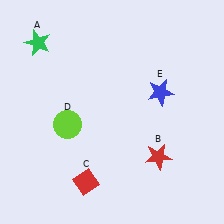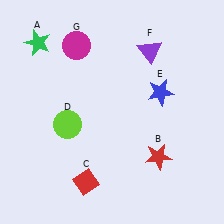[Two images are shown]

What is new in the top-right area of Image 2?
A purple triangle (F) was added in the top-right area of Image 2.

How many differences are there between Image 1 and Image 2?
There are 2 differences between the two images.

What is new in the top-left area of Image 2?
A magenta circle (G) was added in the top-left area of Image 2.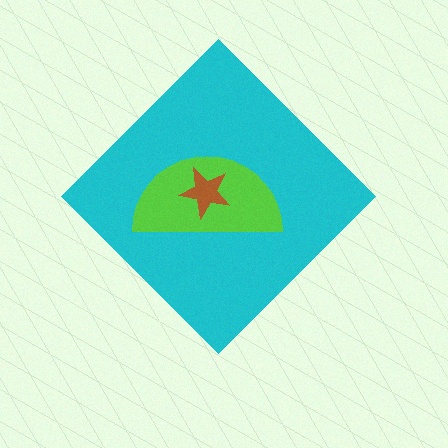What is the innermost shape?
The brown star.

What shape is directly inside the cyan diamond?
The lime semicircle.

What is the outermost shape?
The cyan diamond.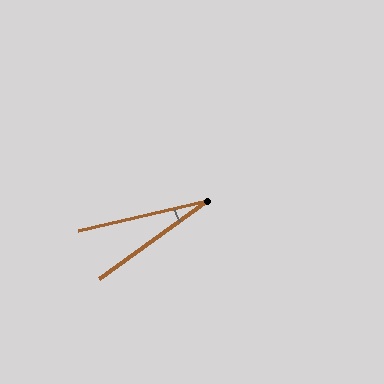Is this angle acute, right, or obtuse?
It is acute.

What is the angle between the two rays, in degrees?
Approximately 22 degrees.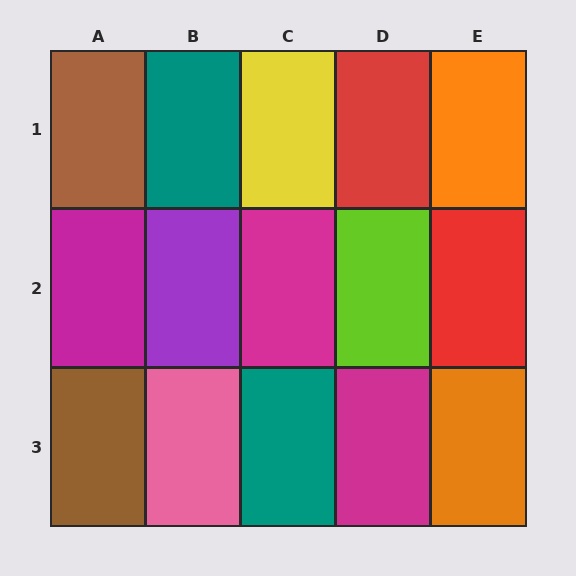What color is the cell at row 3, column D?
Magenta.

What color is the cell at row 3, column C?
Teal.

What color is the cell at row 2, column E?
Red.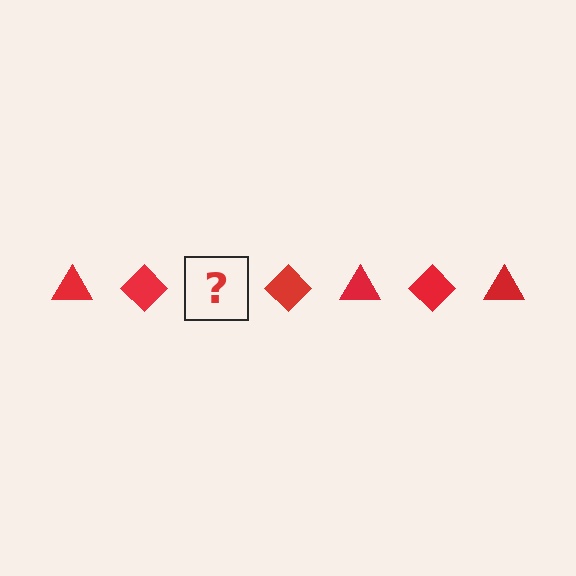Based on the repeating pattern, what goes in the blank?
The blank should be a red triangle.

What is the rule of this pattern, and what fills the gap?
The rule is that the pattern cycles through triangle, diamond shapes in red. The gap should be filled with a red triangle.